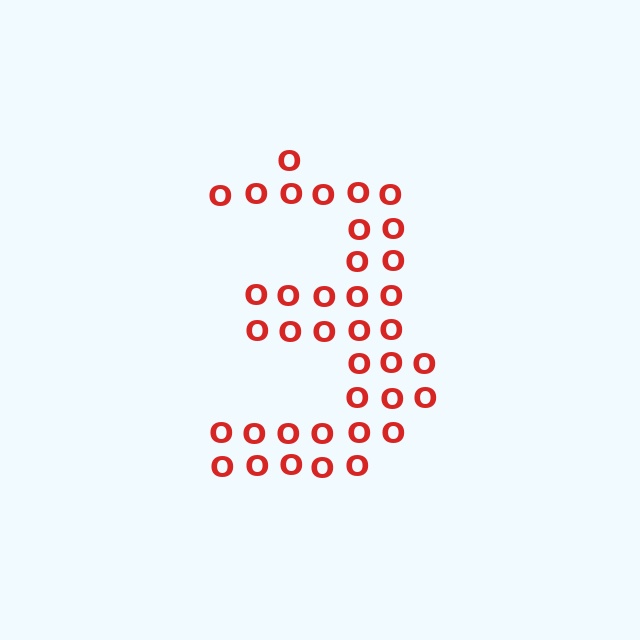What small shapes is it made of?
It is made of small letter O's.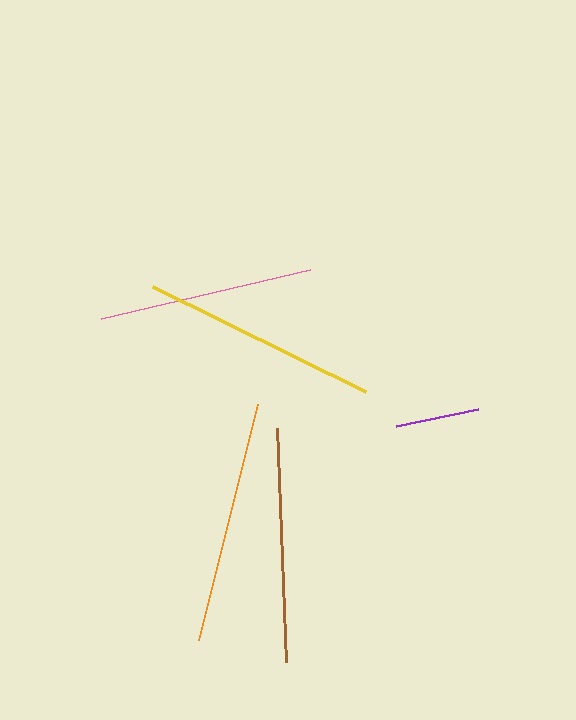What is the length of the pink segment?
The pink segment is approximately 215 pixels long.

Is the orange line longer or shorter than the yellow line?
The orange line is longer than the yellow line.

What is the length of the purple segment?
The purple segment is approximately 84 pixels long.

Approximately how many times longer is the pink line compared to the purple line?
The pink line is approximately 2.6 times the length of the purple line.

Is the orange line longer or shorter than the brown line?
The orange line is longer than the brown line.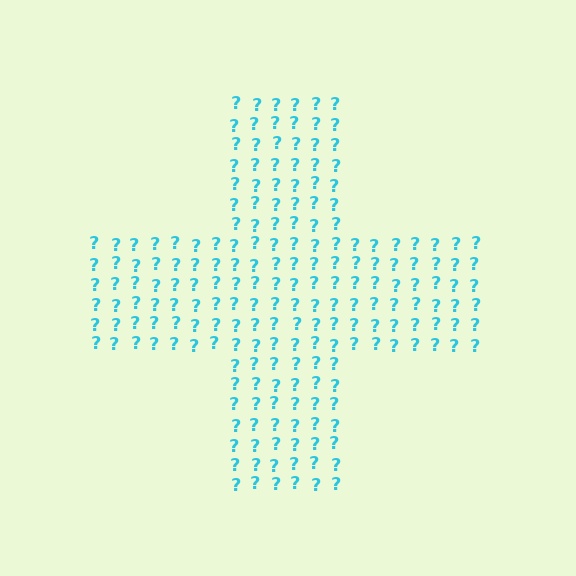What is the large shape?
The large shape is a cross.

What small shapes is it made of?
It is made of small question marks.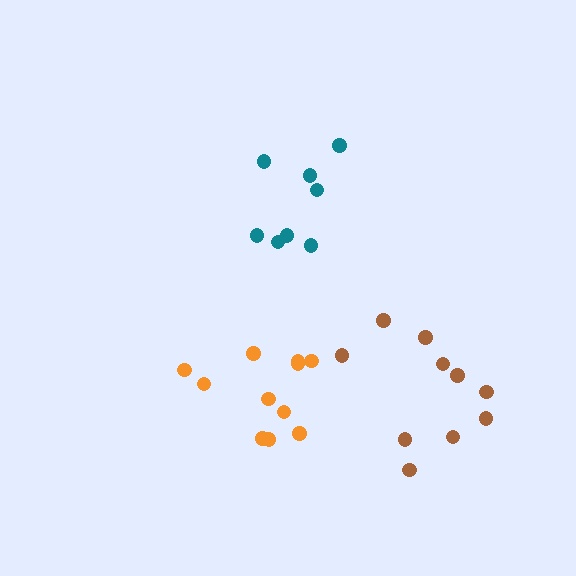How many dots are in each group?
Group 1: 11 dots, Group 2: 10 dots, Group 3: 8 dots (29 total).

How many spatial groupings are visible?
There are 3 spatial groupings.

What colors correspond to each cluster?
The clusters are colored: orange, brown, teal.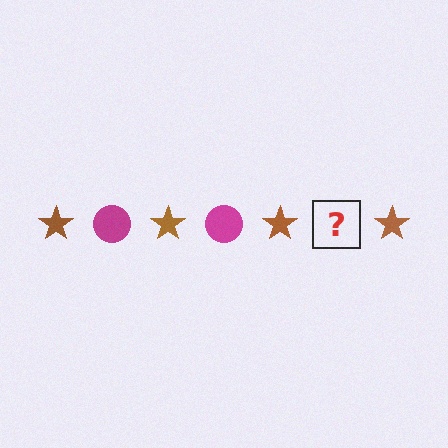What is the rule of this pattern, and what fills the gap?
The rule is that the pattern alternates between brown star and magenta circle. The gap should be filled with a magenta circle.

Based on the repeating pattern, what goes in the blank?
The blank should be a magenta circle.